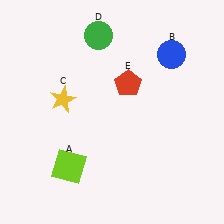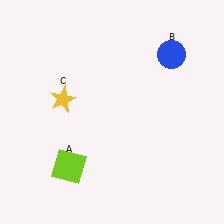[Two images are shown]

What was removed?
The green circle (D), the red pentagon (E) were removed in Image 2.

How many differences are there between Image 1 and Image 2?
There are 2 differences between the two images.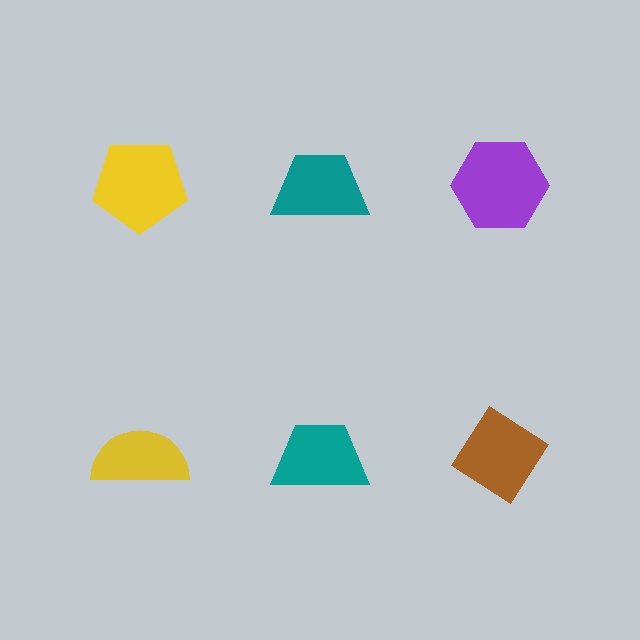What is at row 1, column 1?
A yellow pentagon.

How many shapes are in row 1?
3 shapes.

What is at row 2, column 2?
A teal trapezoid.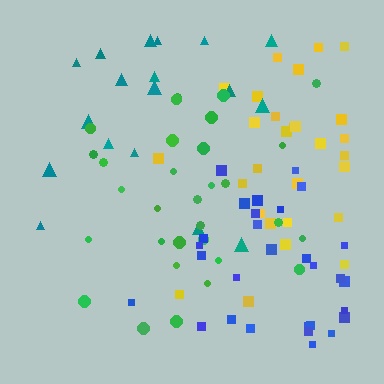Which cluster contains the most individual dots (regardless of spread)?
Green (31).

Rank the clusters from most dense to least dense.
blue, green, yellow, teal.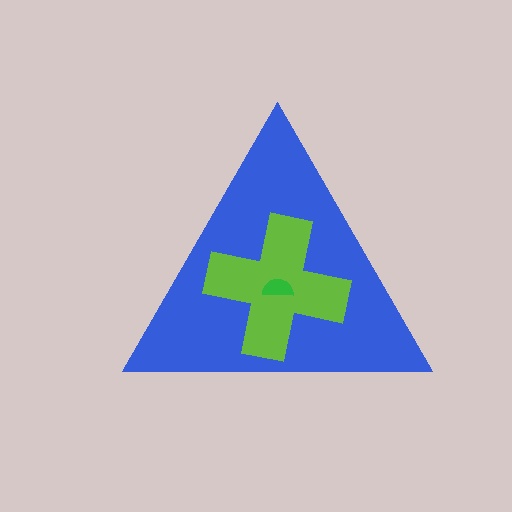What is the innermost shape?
The green semicircle.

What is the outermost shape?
The blue triangle.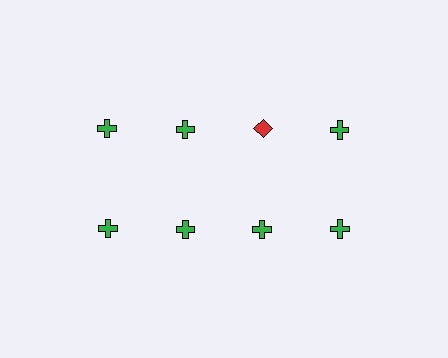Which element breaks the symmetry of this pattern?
The red diamond in the top row, center column breaks the symmetry. All other shapes are green crosses.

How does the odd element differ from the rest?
It differs in both color (red instead of green) and shape (diamond instead of cross).